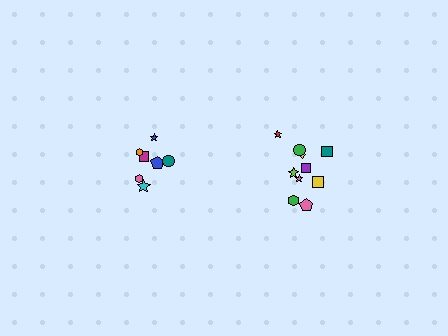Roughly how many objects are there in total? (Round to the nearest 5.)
Roughly 15 objects in total.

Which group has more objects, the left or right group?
The right group.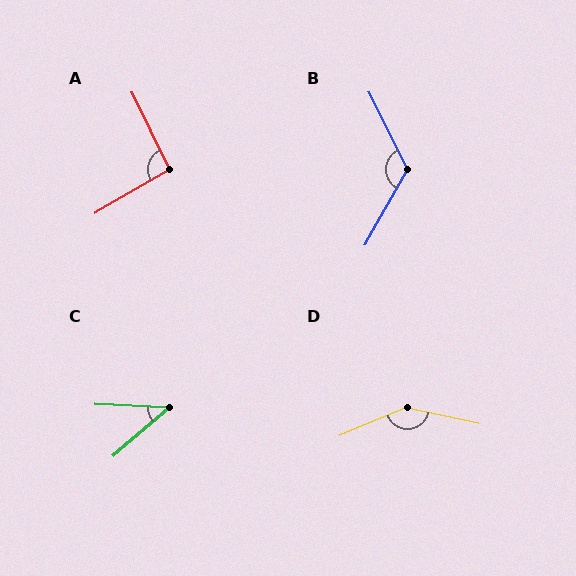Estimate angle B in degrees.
Approximately 124 degrees.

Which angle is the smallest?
C, at approximately 43 degrees.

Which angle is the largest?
D, at approximately 145 degrees.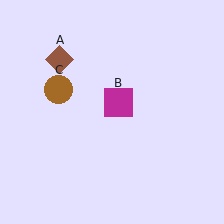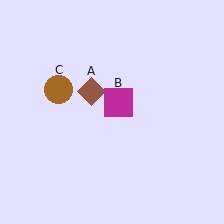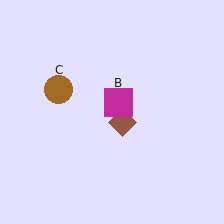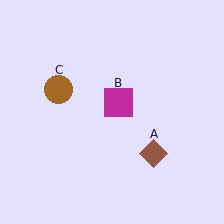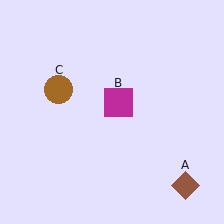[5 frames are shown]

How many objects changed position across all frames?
1 object changed position: brown diamond (object A).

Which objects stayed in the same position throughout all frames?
Magenta square (object B) and brown circle (object C) remained stationary.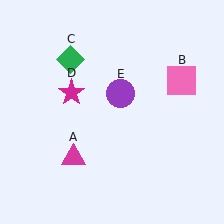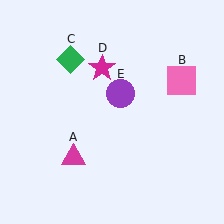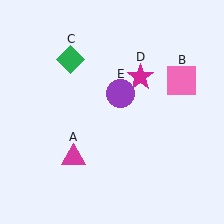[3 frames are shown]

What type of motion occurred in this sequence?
The magenta star (object D) rotated clockwise around the center of the scene.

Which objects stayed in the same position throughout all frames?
Magenta triangle (object A) and pink square (object B) and green diamond (object C) and purple circle (object E) remained stationary.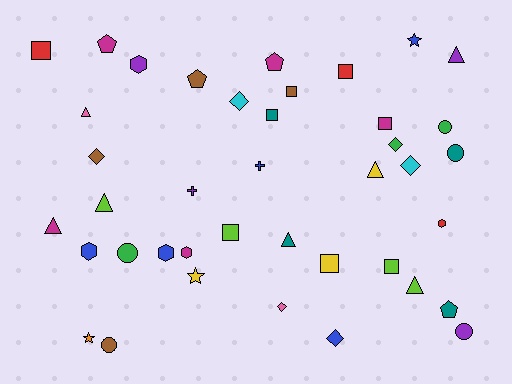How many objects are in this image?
There are 40 objects.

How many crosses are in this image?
There are 2 crosses.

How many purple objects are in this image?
There are 4 purple objects.